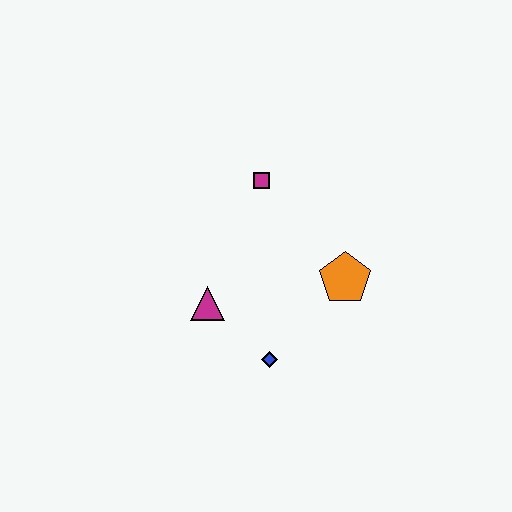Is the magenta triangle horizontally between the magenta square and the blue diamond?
No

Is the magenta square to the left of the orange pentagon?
Yes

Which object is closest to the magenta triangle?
The blue diamond is closest to the magenta triangle.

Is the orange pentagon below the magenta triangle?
No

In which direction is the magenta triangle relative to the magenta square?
The magenta triangle is below the magenta square.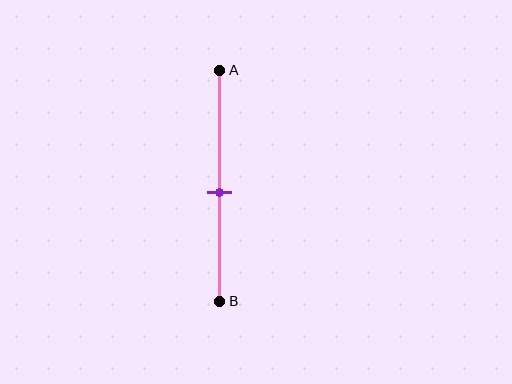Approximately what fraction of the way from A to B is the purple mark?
The purple mark is approximately 55% of the way from A to B.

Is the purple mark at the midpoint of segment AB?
No, the mark is at about 55% from A, not at the 50% midpoint.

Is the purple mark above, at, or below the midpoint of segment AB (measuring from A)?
The purple mark is below the midpoint of segment AB.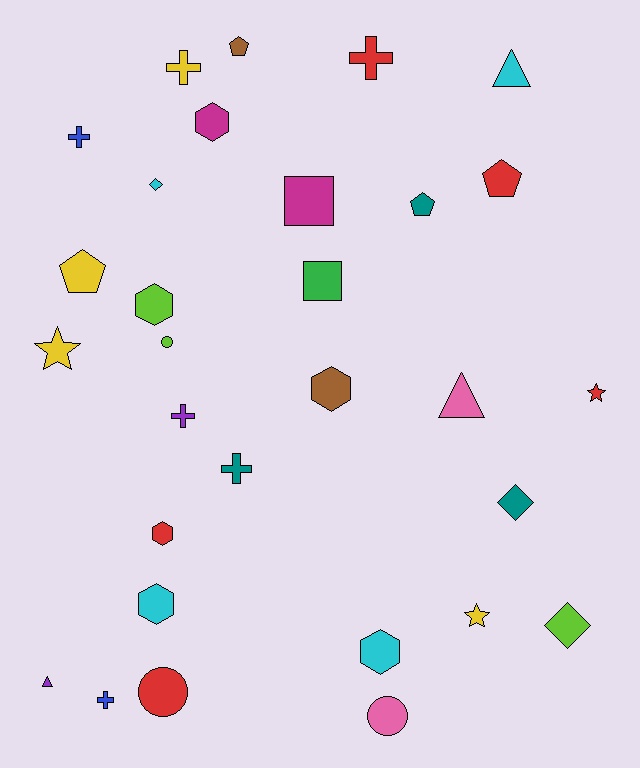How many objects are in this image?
There are 30 objects.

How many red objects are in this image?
There are 5 red objects.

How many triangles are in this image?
There are 3 triangles.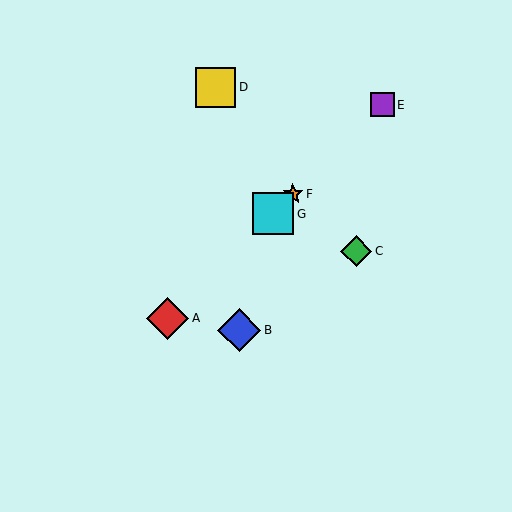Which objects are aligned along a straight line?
Objects A, E, F, G are aligned along a straight line.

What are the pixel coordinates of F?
Object F is at (293, 194).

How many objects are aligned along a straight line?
4 objects (A, E, F, G) are aligned along a straight line.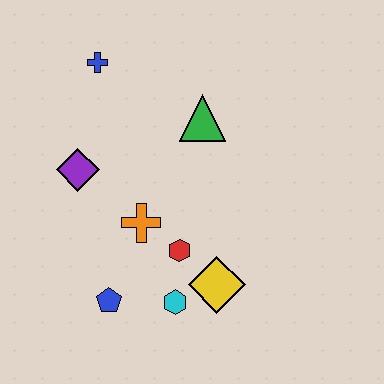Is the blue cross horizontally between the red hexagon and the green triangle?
No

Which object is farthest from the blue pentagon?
The blue cross is farthest from the blue pentagon.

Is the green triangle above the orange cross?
Yes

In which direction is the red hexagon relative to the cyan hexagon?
The red hexagon is above the cyan hexagon.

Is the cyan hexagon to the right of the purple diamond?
Yes